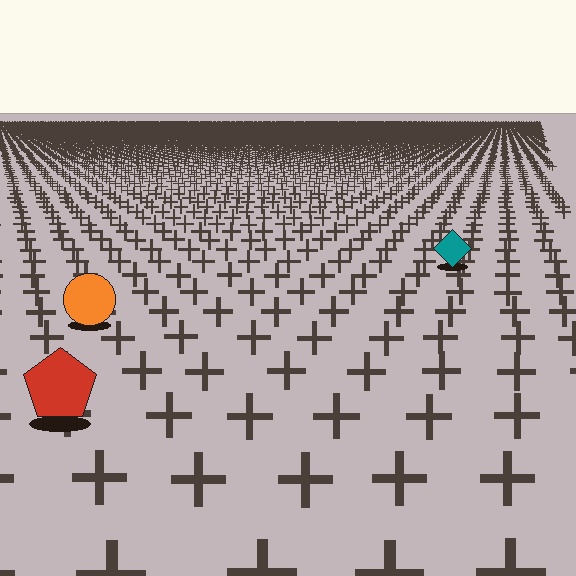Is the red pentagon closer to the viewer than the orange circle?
Yes. The red pentagon is closer — you can tell from the texture gradient: the ground texture is coarser near it.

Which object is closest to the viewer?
The red pentagon is closest. The texture marks near it are larger and more spread out.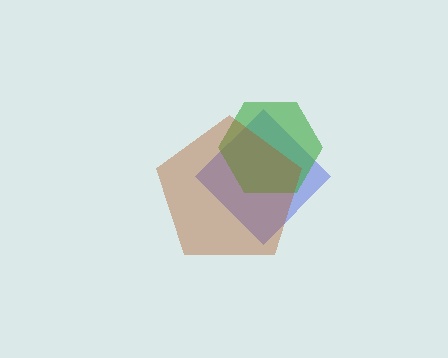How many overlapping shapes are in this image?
There are 3 overlapping shapes in the image.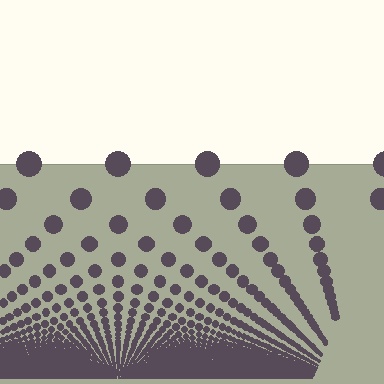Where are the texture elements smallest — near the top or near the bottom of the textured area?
Near the bottom.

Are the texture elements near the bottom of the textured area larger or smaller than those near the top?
Smaller. The gradient is inverted — elements near the bottom are smaller and denser.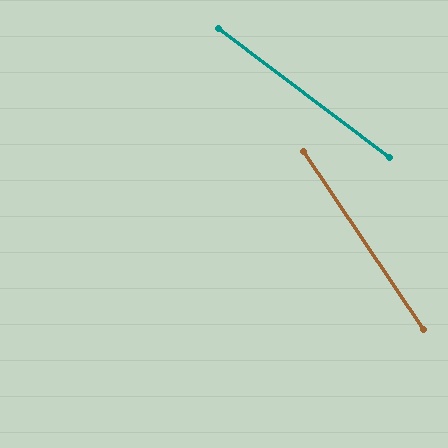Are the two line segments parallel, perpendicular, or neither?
Neither parallel nor perpendicular — they differ by about 19°.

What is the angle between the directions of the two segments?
Approximately 19 degrees.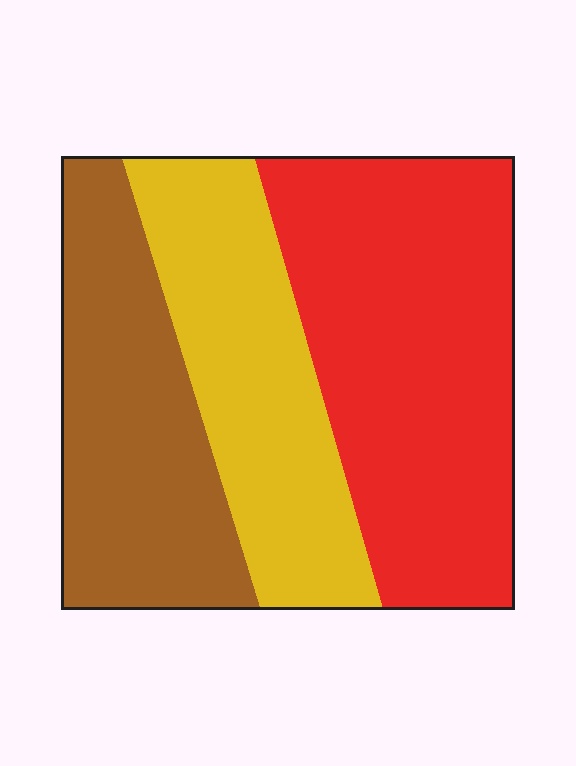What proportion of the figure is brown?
Brown takes up about one quarter (1/4) of the figure.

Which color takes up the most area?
Red, at roughly 45%.